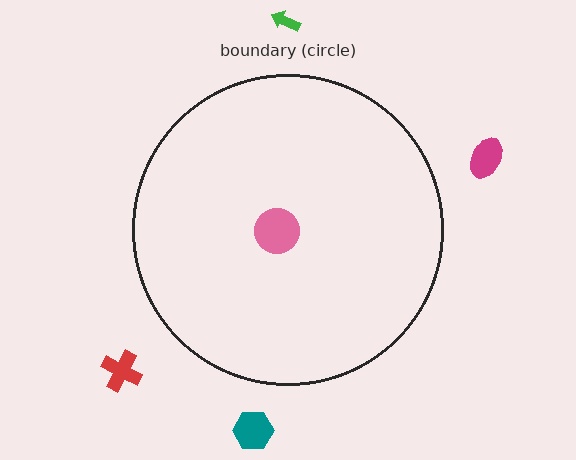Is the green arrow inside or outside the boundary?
Outside.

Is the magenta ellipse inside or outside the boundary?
Outside.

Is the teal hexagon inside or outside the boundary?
Outside.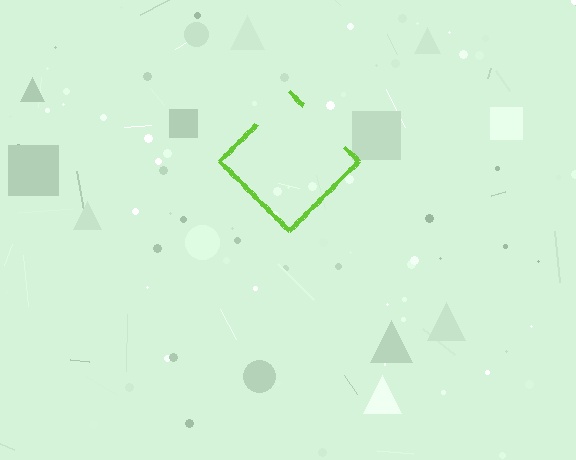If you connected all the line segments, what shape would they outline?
They would outline a diamond.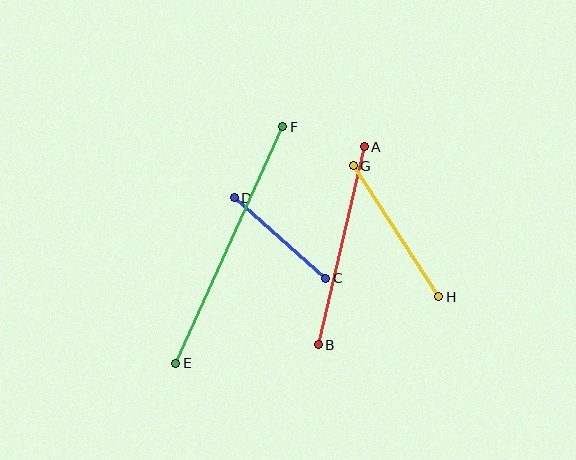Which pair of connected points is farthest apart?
Points E and F are farthest apart.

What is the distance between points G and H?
The distance is approximately 157 pixels.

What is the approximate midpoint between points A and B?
The midpoint is at approximately (341, 246) pixels.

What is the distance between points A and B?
The distance is approximately 203 pixels.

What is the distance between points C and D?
The distance is approximately 122 pixels.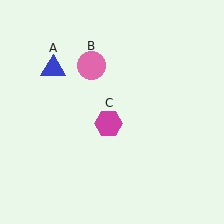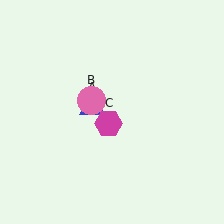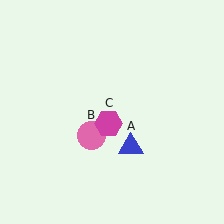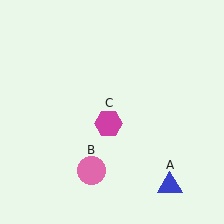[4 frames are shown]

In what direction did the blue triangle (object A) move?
The blue triangle (object A) moved down and to the right.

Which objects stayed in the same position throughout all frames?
Magenta hexagon (object C) remained stationary.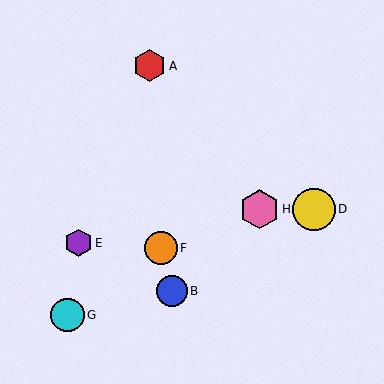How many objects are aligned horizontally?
3 objects (C, D, H) are aligned horizontally.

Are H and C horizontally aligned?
Yes, both are at y≈209.